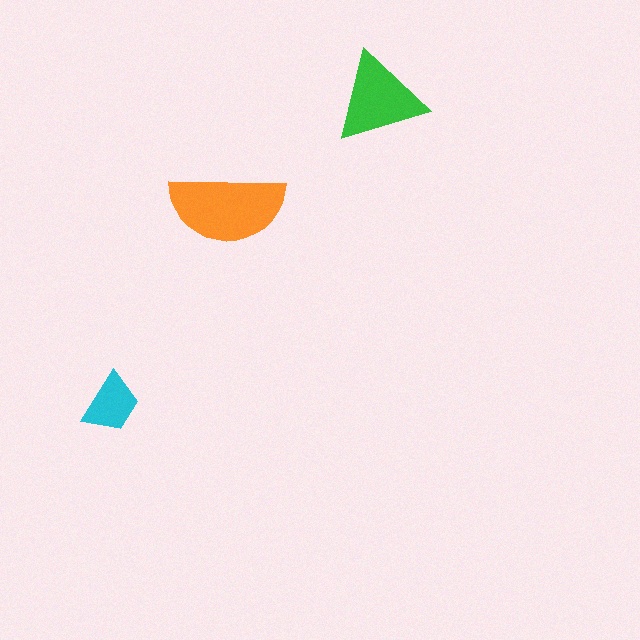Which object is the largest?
The orange semicircle.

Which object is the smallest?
The cyan trapezoid.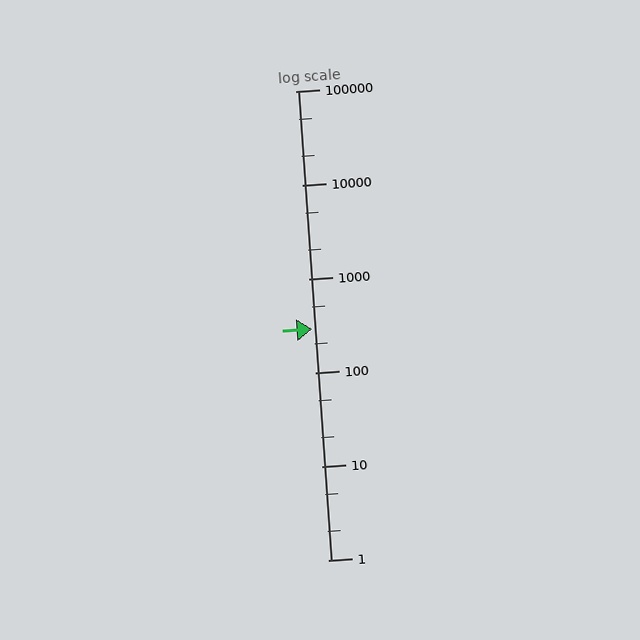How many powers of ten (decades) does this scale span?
The scale spans 5 decades, from 1 to 100000.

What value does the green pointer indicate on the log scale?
The pointer indicates approximately 290.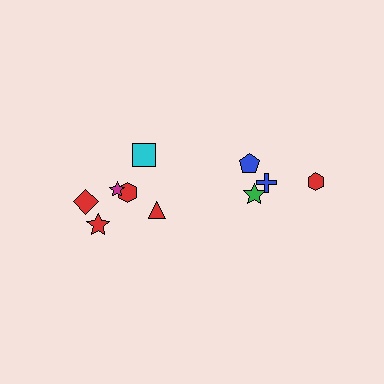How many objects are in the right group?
There are 4 objects.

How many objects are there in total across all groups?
There are 10 objects.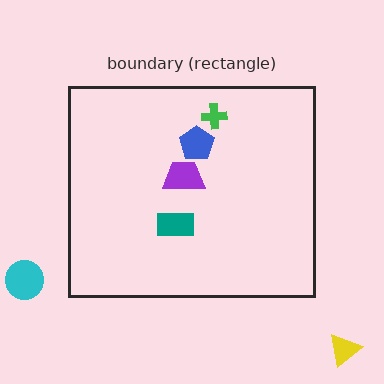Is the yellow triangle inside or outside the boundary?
Outside.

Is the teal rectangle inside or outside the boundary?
Inside.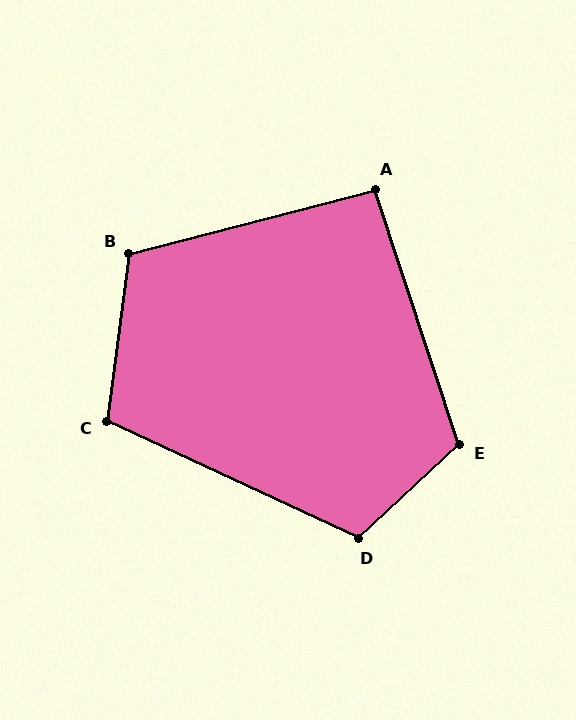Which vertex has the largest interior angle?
E, at approximately 114 degrees.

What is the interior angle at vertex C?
Approximately 107 degrees (obtuse).